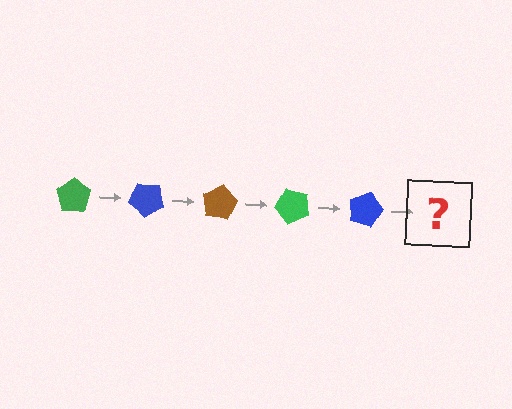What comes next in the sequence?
The next element should be a brown pentagon, rotated 200 degrees from the start.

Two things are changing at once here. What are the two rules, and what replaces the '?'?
The two rules are that it rotates 40 degrees each step and the color cycles through green, blue, and brown. The '?' should be a brown pentagon, rotated 200 degrees from the start.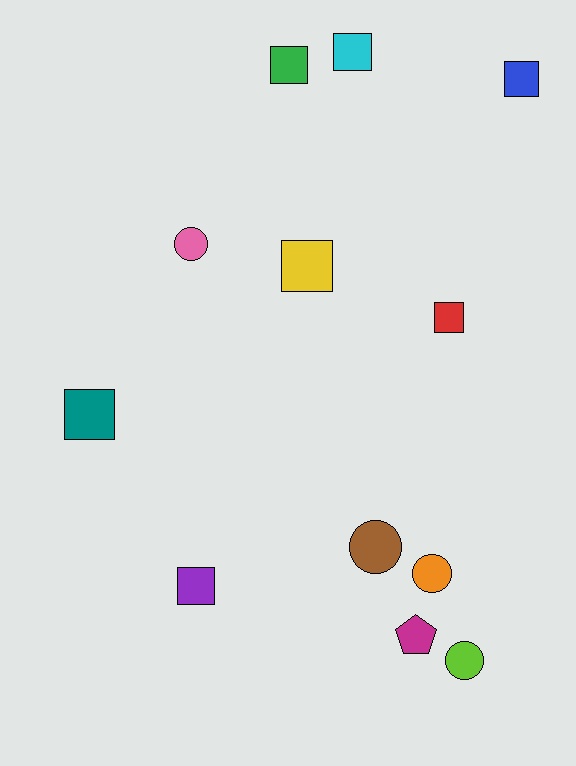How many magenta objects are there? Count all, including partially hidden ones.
There is 1 magenta object.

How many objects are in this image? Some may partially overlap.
There are 12 objects.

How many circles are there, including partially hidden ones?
There are 4 circles.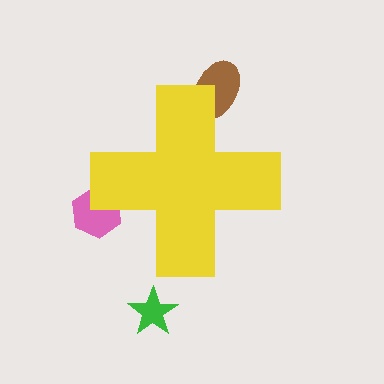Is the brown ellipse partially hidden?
Yes, the brown ellipse is partially hidden behind the yellow cross.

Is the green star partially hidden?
No, the green star is fully visible.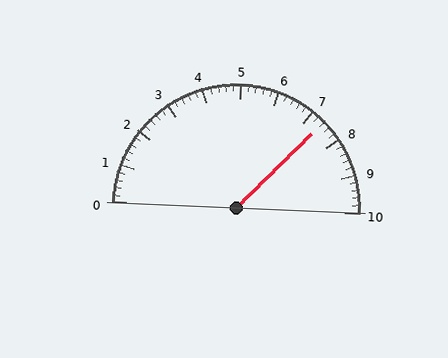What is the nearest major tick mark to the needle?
The nearest major tick mark is 7.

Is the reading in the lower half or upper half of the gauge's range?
The reading is in the upper half of the range (0 to 10).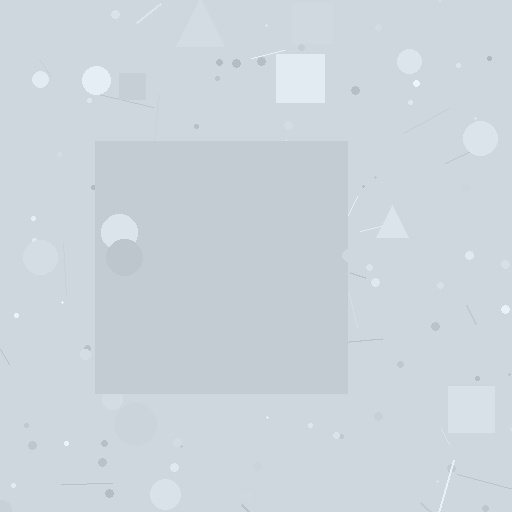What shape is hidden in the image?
A square is hidden in the image.